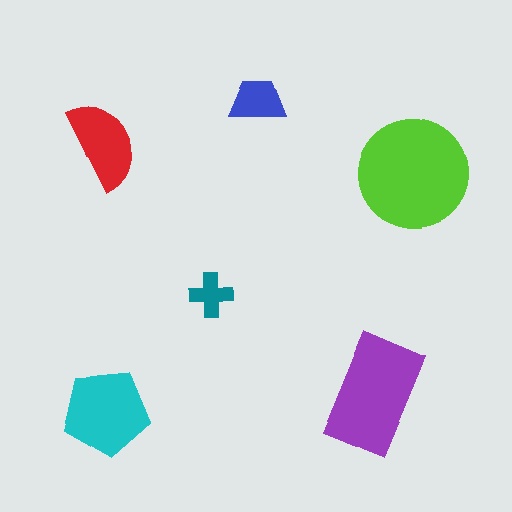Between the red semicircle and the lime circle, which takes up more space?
The lime circle.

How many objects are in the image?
There are 6 objects in the image.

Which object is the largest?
The lime circle.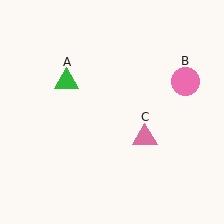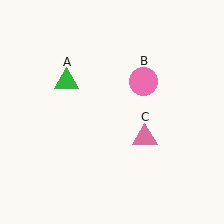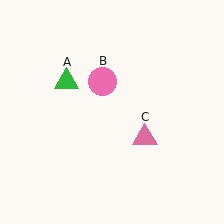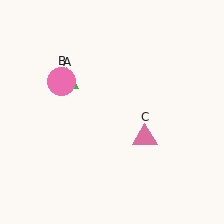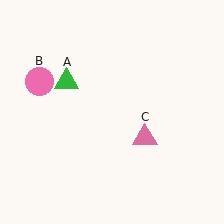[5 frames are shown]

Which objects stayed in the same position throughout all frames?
Green triangle (object A) and pink triangle (object C) remained stationary.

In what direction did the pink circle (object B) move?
The pink circle (object B) moved left.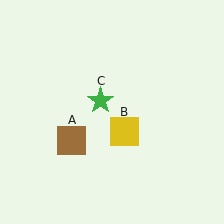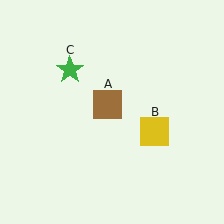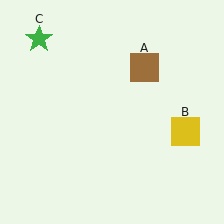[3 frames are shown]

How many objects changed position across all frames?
3 objects changed position: brown square (object A), yellow square (object B), green star (object C).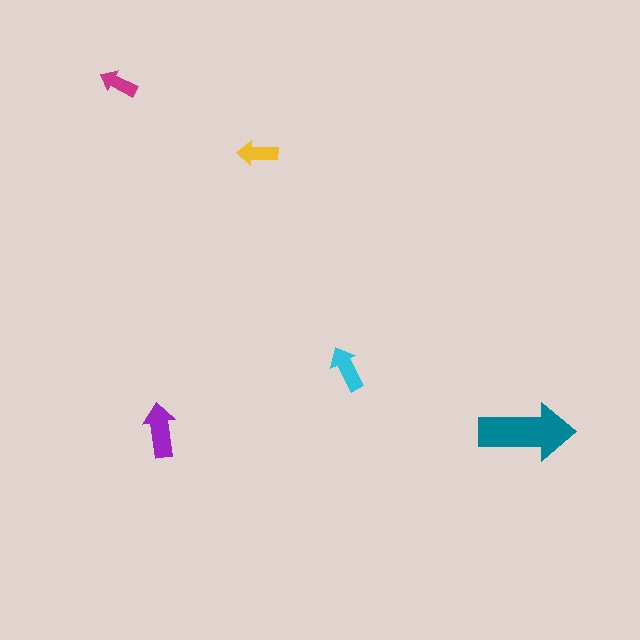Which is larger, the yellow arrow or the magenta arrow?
The yellow one.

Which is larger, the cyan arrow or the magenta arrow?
The cyan one.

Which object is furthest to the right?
The teal arrow is rightmost.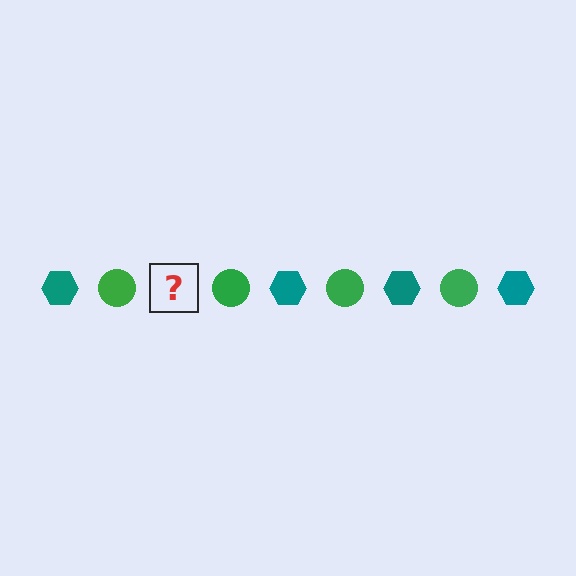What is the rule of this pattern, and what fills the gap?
The rule is that the pattern alternates between teal hexagon and green circle. The gap should be filled with a teal hexagon.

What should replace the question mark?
The question mark should be replaced with a teal hexagon.